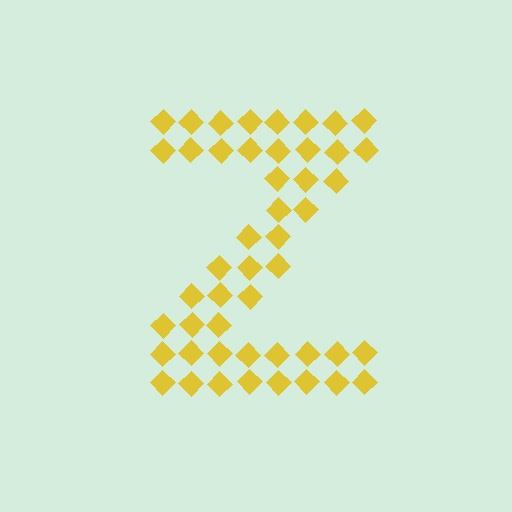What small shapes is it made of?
It is made of small diamonds.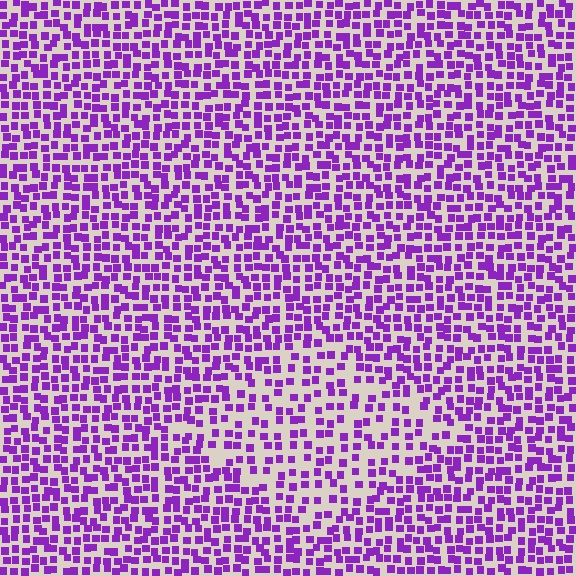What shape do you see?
I see a diamond.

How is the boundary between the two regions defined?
The boundary is defined by a change in element density (approximately 1.7x ratio). All elements are the same color, size, and shape.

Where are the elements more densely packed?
The elements are more densely packed outside the diamond boundary.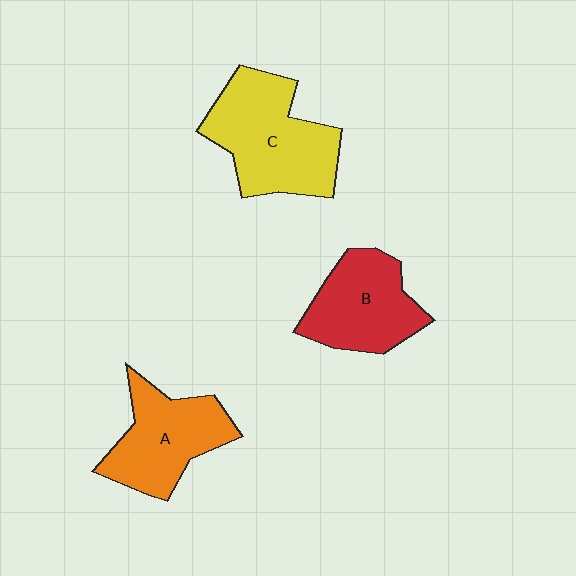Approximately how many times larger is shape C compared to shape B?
Approximately 1.3 times.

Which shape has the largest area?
Shape C (yellow).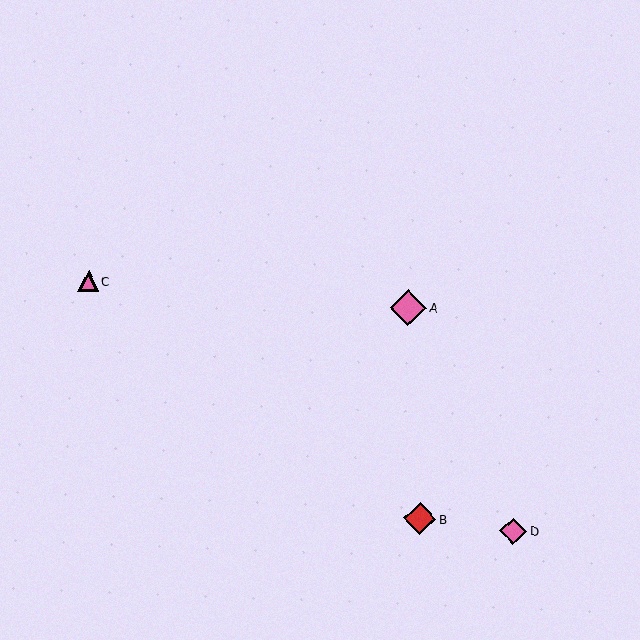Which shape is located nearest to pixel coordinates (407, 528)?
The red diamond (labeled B) at (420, 519) is nearest to that location.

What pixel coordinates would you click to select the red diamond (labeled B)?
Click at (420, 519) to select the red diamond B.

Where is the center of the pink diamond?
The center of the pink diamond is at (408, 308).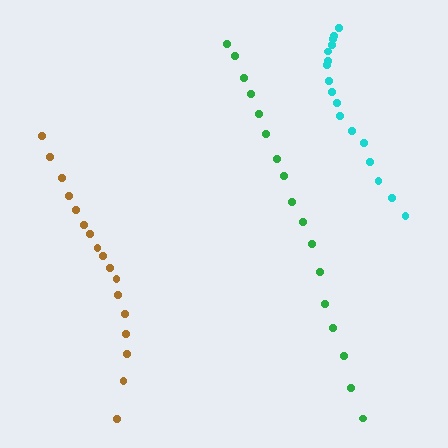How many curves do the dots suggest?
There are 3 distinct paths.